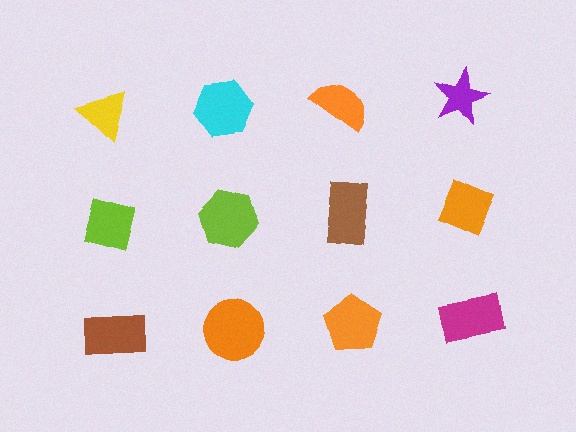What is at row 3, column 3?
An orange pentagon.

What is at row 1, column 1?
A yellow triangle.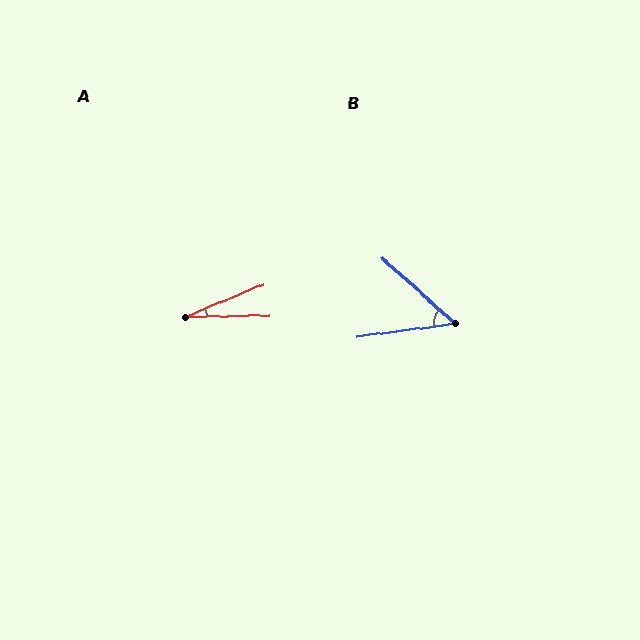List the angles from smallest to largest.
A (21°), B (50°).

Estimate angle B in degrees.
Approximately 50 degrees.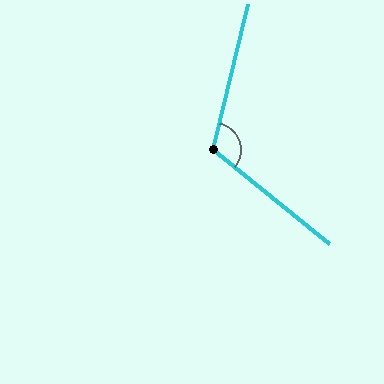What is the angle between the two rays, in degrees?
Approximately 115 degrees.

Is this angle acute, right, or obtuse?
It is obtuse.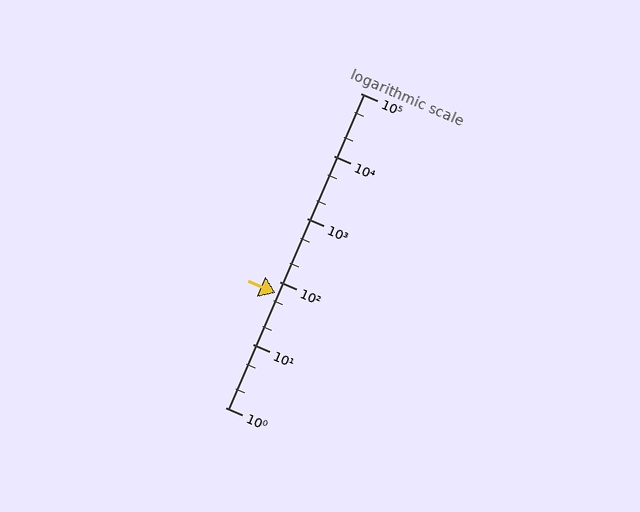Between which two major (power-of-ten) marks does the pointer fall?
The pointer is between 10 and 100.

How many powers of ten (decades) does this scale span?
The scale spans 5 decades, from 1 to 100000.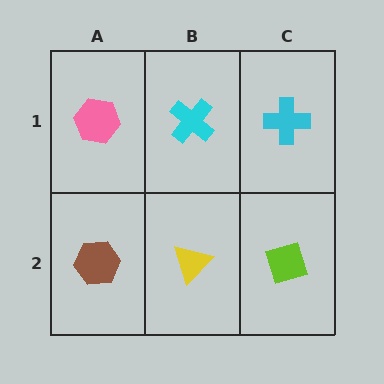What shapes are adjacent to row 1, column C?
A lime diamond (row 2, column C), a cyan cross (row 1, column B).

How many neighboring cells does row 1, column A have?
2.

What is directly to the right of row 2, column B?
A lime diamond.